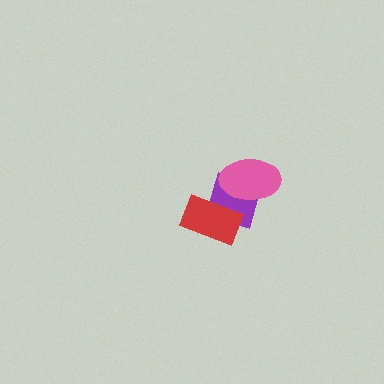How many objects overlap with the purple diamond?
2 objects overlap with the purple diamond.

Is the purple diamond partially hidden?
Yes, it is partially covered by another shape.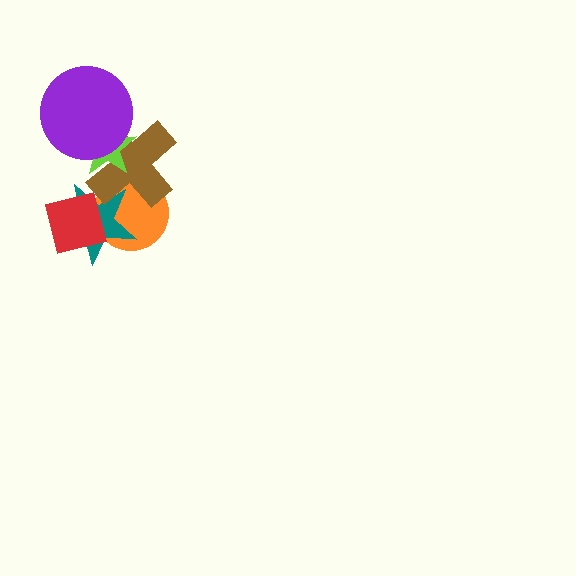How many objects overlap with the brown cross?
4 objects overlap with the brown cross.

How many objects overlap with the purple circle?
2 objects overlap with the purple circle.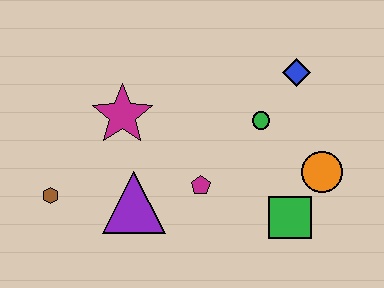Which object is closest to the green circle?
The blue diamond is closest to the green circle.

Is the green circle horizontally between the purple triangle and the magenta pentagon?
No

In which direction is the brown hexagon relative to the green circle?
The brown hexagon is to the left of the green circle.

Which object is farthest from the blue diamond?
The brown hexagon is farthest from the blue diamond.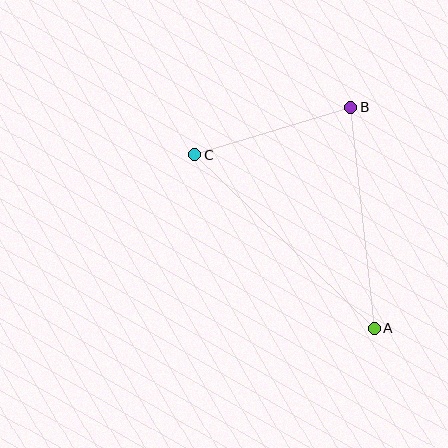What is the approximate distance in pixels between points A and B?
The distance between A and B is approximately 222 pixels.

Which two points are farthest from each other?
Points A and C are farthest from each other.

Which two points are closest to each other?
Points B and C are closest to each other.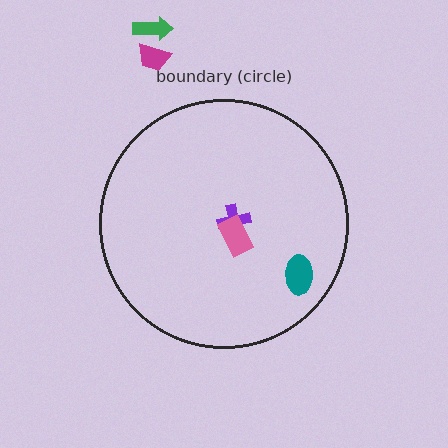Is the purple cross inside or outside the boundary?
Inside.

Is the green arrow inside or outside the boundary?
Outside.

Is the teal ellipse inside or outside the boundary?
Inside.